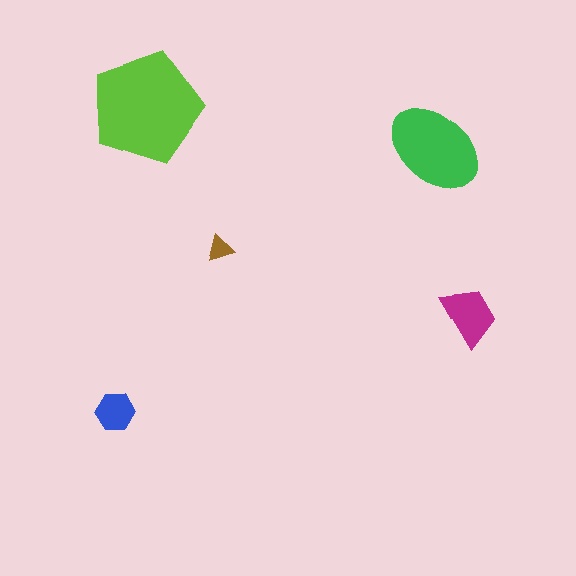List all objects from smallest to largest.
The brown triangle, the blue hexagon, the magenta trapezoid, the green ellipse, the lime pentagon.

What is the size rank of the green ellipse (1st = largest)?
2nd.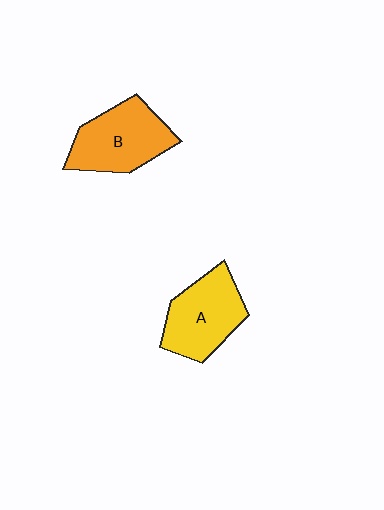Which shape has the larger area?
Shape B (orange).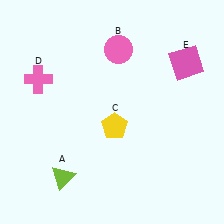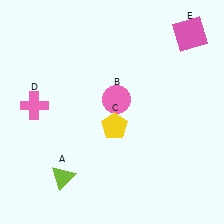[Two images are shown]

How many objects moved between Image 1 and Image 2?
3 objects moved between the two images.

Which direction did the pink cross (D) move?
The pink cross (D) moved down.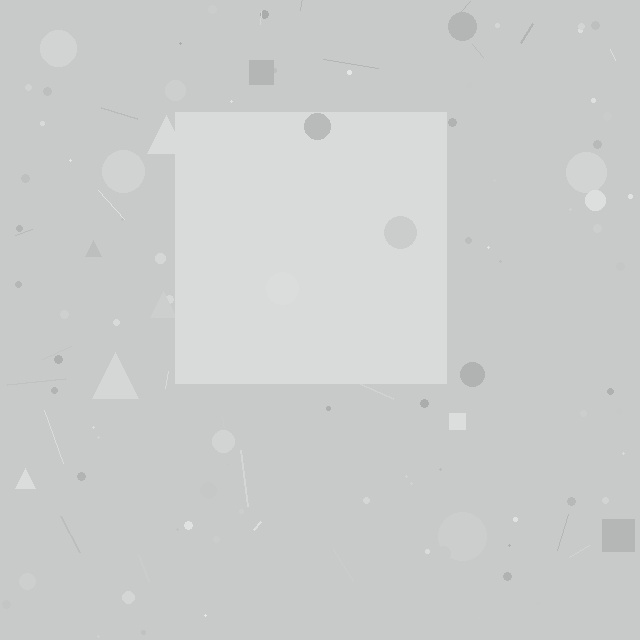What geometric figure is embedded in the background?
A square is embedded in the background.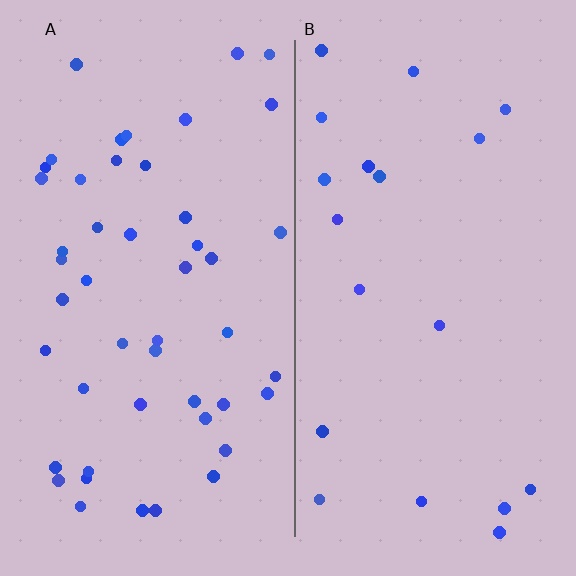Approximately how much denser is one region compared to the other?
Approximately 2.5× — region A over region B.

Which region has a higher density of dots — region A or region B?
A (the left).